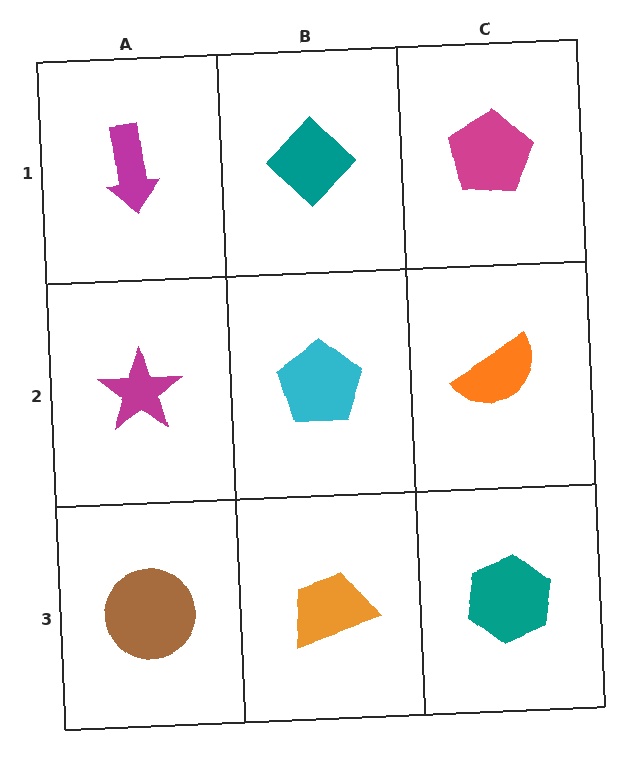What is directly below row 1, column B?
A cyan pentagon.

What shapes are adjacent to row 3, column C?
An orange semicircle (row 2, column C), an orange trapezoid (row 3, column B).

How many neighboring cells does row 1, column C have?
2.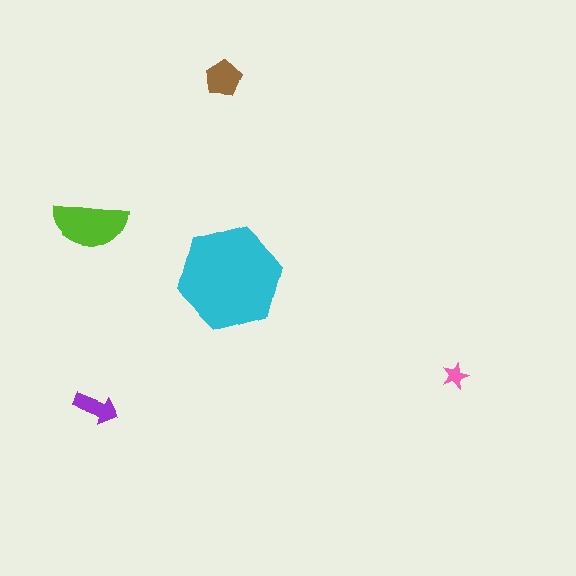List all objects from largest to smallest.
The cyan hexagon, the lime semicircle, the brown pentagon, the purple arrow, the pink star.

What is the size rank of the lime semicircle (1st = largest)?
2nd.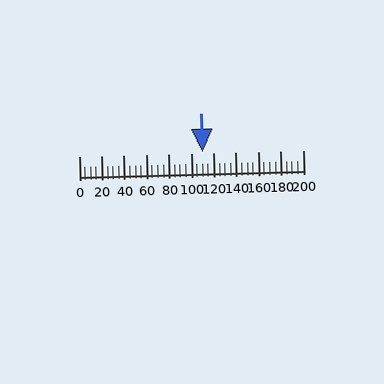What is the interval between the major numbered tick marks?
The major tick marks are spaced 20 units apart.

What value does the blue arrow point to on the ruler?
The blue arrow points to approximately 110.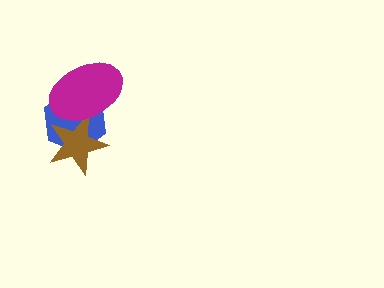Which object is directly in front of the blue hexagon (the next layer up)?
The brown star is directly in front of the blue hexagon.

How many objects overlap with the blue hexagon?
2 objects overlap with the blue hexagon.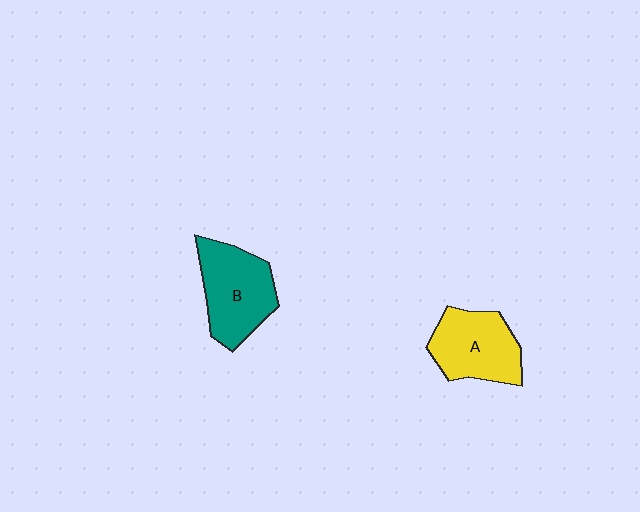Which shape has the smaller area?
Shape A (yellow).